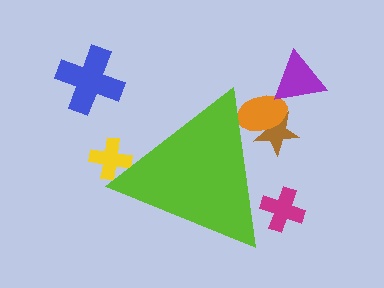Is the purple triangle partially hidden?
No, the purple triangle is fully visible.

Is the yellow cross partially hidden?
Yes, the yellow cross is partially hidden behind the lime triangle.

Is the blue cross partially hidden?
No, the blue cross is fully visible.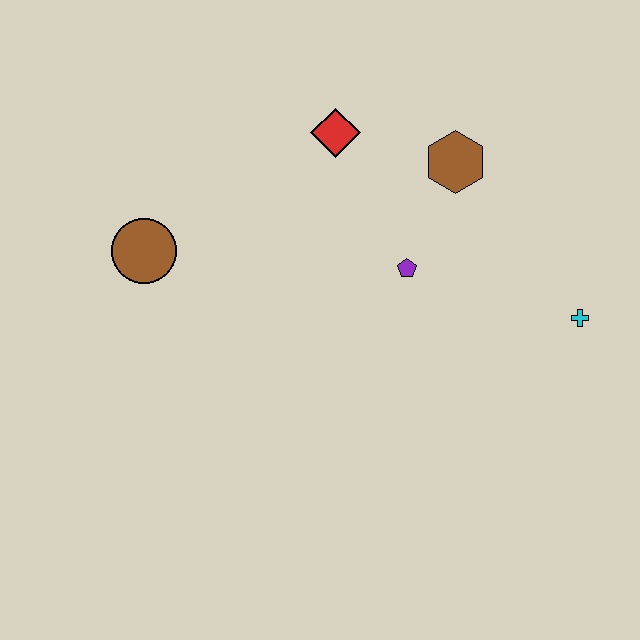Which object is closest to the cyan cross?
The purple pentagon is closest to the cyan cross.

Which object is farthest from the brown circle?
The cyan cross is farthest from the brown circle.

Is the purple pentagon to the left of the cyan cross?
Yes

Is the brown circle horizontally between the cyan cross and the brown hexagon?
No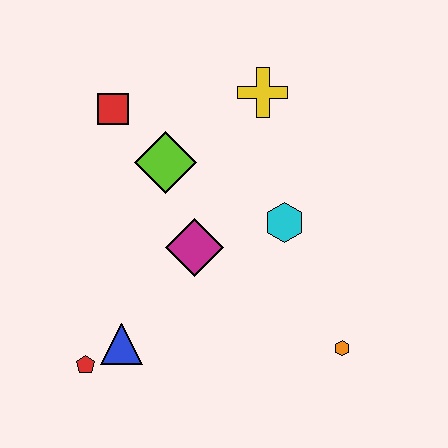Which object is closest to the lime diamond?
The red square is closest to the lime diamond.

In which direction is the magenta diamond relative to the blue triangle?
The magenta diamond is above the blue triangle.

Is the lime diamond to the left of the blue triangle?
No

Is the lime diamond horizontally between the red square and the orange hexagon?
Yes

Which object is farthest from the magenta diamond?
The orange hexagon is farthest from the magenta diamond.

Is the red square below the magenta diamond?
No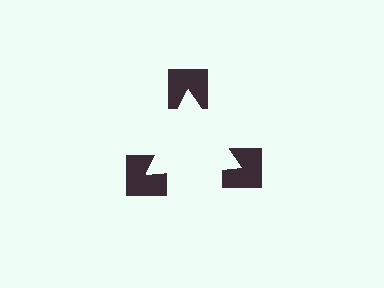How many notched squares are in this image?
There are 3 — one at each vertex of the illusory triangle.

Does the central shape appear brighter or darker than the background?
It typically appears slightly brighter than the background, even though no actual brightness change is drawn.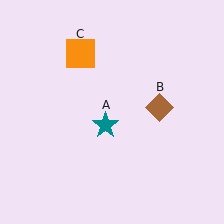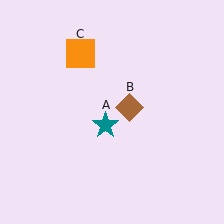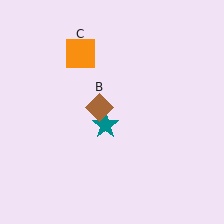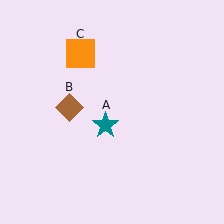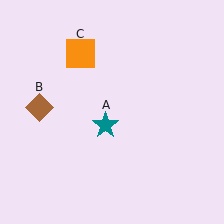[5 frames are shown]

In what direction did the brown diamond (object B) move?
The brown diamond (object B) moved left.